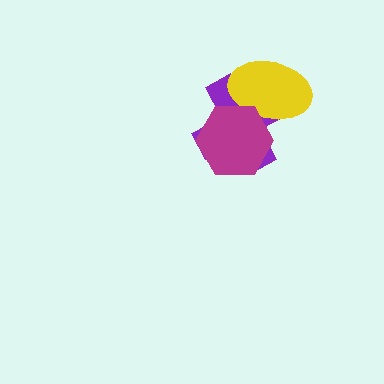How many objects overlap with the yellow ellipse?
2 objects overlap with the yellow ellipse.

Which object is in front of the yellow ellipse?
The magenta hexagon is in front of the yellow ellipse.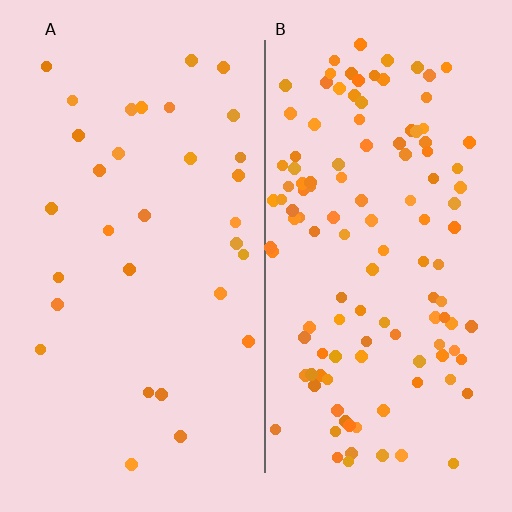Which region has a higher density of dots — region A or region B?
B (the right).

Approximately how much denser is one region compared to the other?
Approximately 3.8× — region B over region A.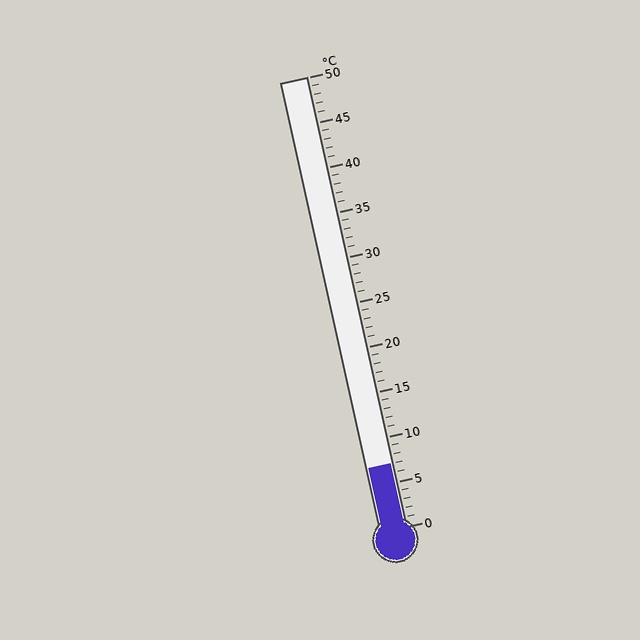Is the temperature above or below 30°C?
The temperature is below 30°C.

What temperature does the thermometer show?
The thermometer shows approximately 7°C.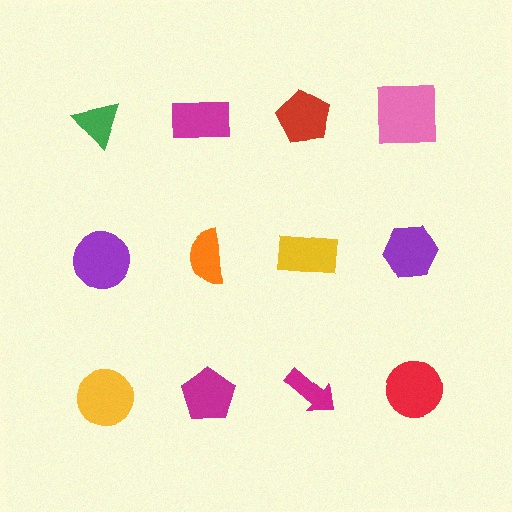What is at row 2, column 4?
A purple hexagon.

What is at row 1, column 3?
A red pentagon.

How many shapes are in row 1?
4 shapes.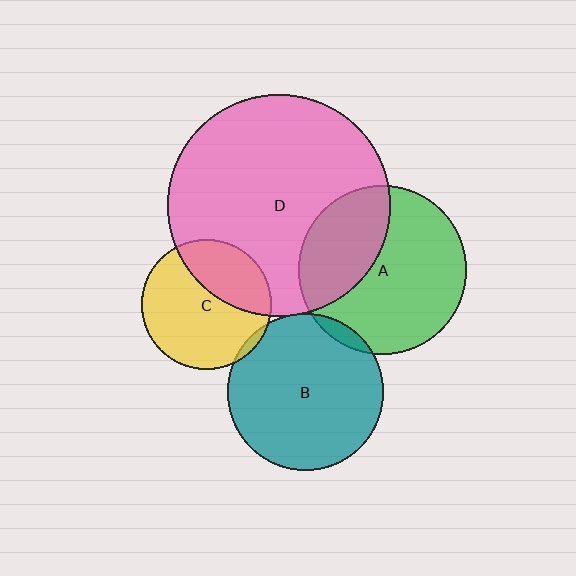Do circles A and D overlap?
Yes.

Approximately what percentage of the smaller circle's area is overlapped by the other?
Approximately 35%.